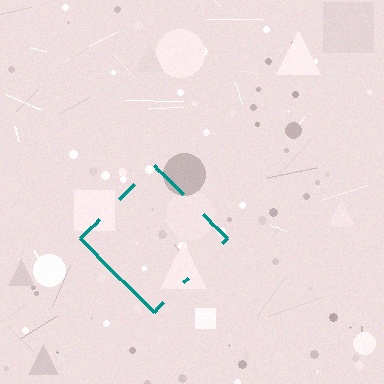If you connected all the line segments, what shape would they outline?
They would outline a diamond.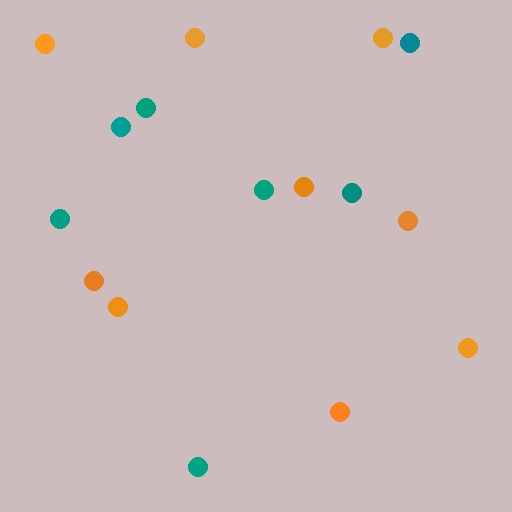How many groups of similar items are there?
There are 2 groups: one group of teal circles (7) and one group of orange circles (9).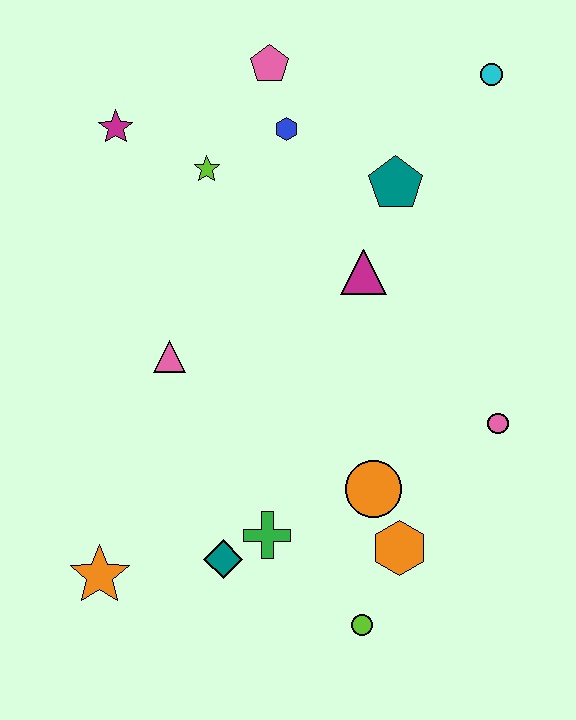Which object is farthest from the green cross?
The cyan circle is farthest from the green cross.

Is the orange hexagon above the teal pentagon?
No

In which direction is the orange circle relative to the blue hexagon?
The orange circle is below the blue hexagon.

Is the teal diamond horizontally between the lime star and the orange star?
No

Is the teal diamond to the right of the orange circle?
No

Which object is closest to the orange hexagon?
The orange circle is closest to the orange hexagon.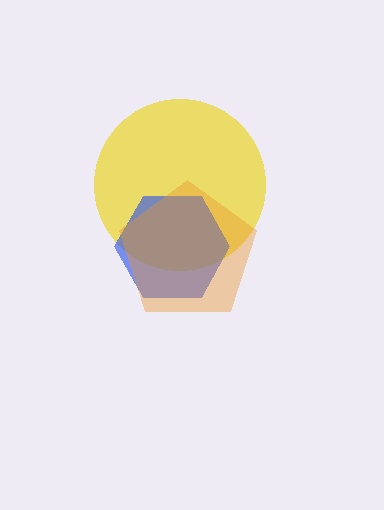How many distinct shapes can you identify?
There are 3 distinct shapes: a yellow circle, a blue hexagon, an orange pentagon.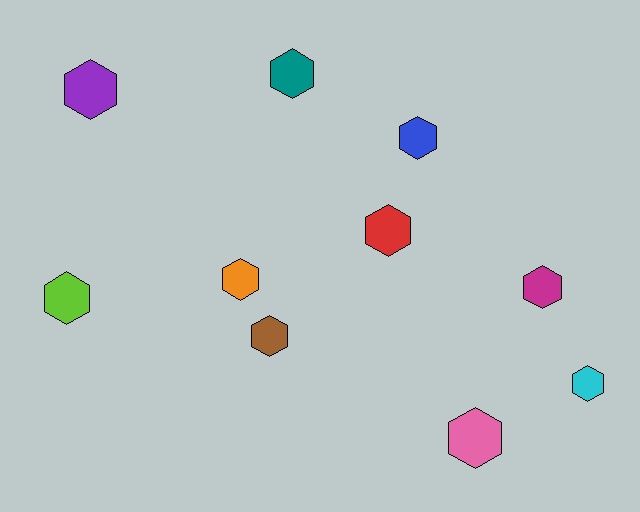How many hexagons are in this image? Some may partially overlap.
There are 10 hexagons.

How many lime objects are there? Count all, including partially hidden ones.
There is 1 lime object.